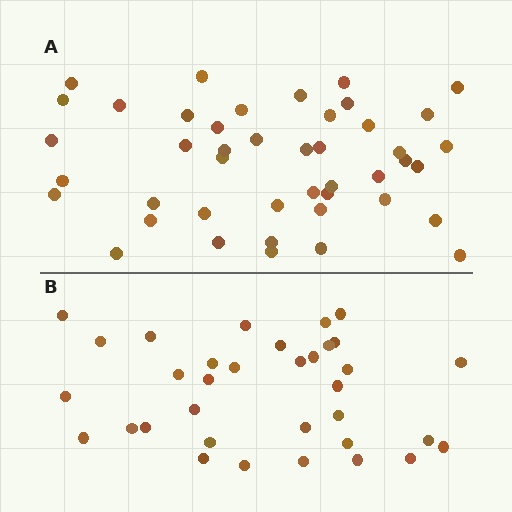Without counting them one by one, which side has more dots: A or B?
Region A (the top region) has more dots.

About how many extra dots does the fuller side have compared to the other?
Region A has roughly 10 or so more dots than region B.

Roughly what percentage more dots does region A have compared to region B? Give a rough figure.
About 30% more.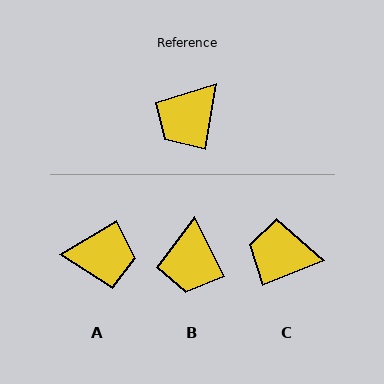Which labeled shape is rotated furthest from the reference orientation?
A, about 130 degrees away.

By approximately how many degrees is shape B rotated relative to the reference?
Approximately 36 degrees counter-clockwise.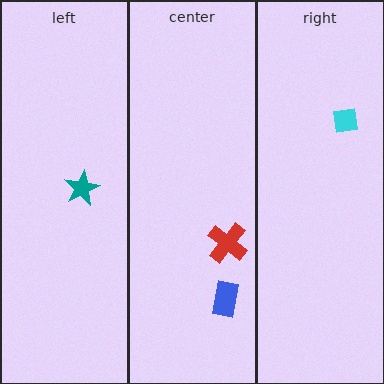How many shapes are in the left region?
1.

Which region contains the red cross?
The center region.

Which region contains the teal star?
The left region.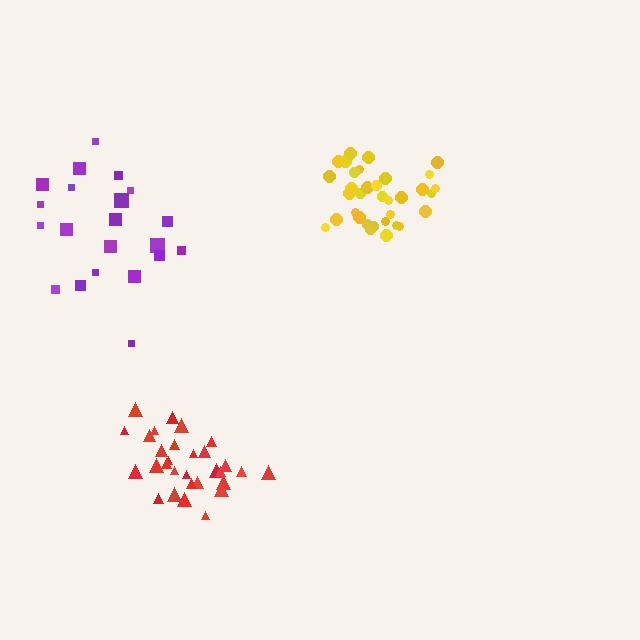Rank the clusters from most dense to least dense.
yellow, red, purple.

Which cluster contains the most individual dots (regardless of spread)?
Yellow (35).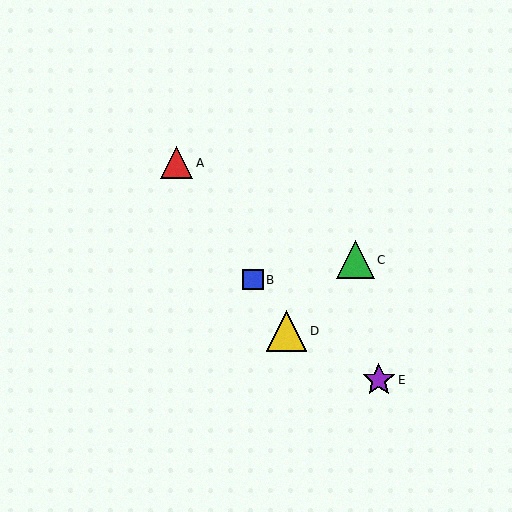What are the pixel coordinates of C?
Object C is at (355, 260).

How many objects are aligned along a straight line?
3 objects (A, B, D) are aligned along a straight line.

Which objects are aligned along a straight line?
Objects A, B, D are aligned along a straight line.